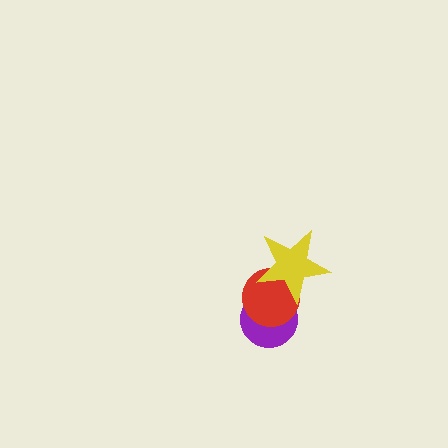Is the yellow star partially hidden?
No, no other shape covers it.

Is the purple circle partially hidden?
Yes, it is partially covered by another shape.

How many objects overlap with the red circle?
2 objects overlap with the red circle.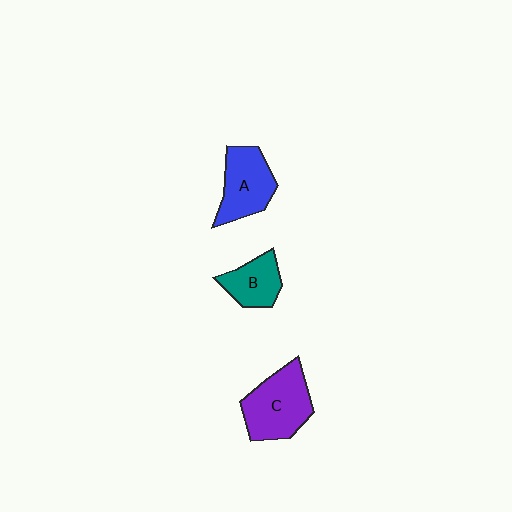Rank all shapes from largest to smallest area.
From largest to smallest: C (purple), A (blue), B (teal).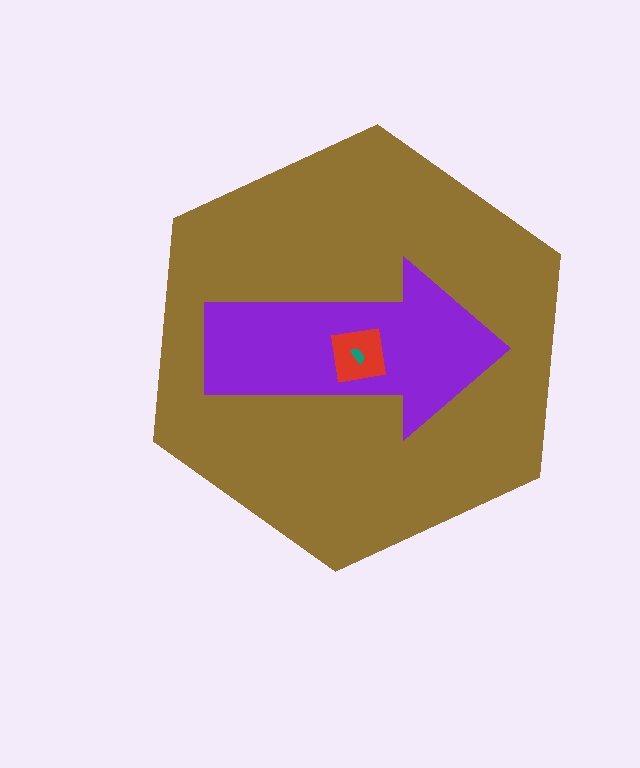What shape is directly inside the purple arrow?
The red square.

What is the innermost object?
The teal semicircle.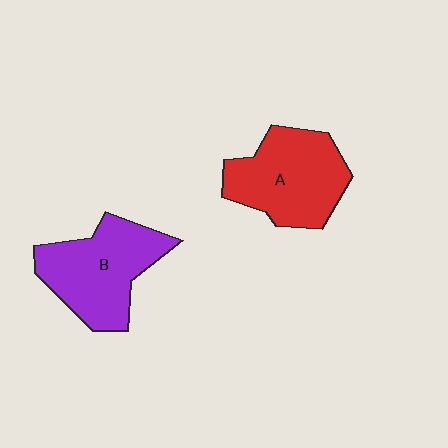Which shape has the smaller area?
Shape A (red).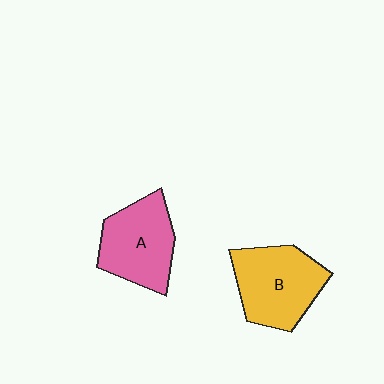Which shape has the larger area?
Shape B (yellow).